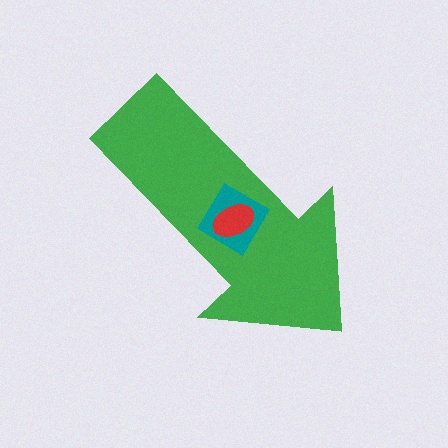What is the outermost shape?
The green arrow.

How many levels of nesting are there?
3.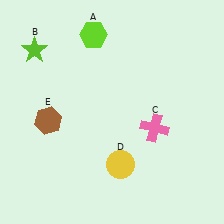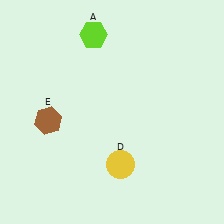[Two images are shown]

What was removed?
The lime star (B), the pink cross (C) were removed in Image 2.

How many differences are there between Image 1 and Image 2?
There are 2 differences between the two images.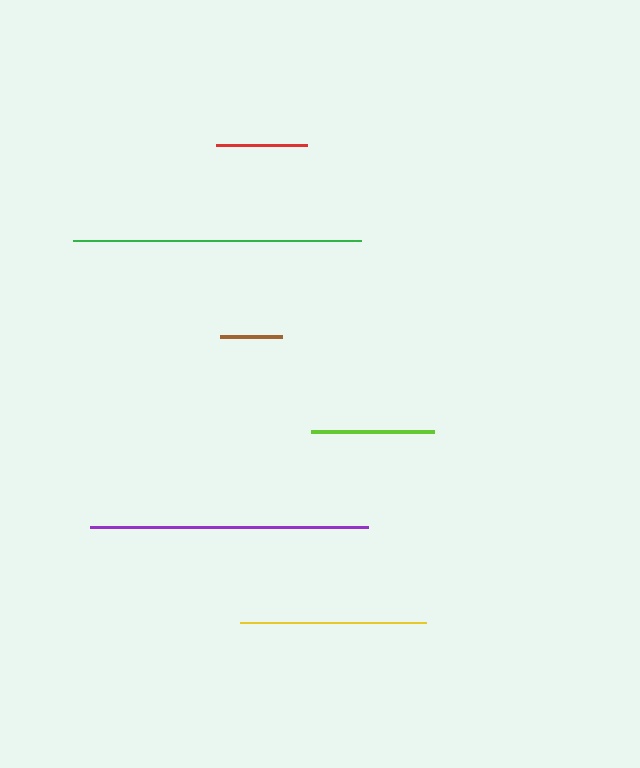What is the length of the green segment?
The green segment is approximately 289 pixels long.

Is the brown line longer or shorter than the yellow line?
The yellow line is longer than the brown line.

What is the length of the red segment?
The red segment is approximately 91 pixels long.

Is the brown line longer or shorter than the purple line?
The purple line is longer than the brown line.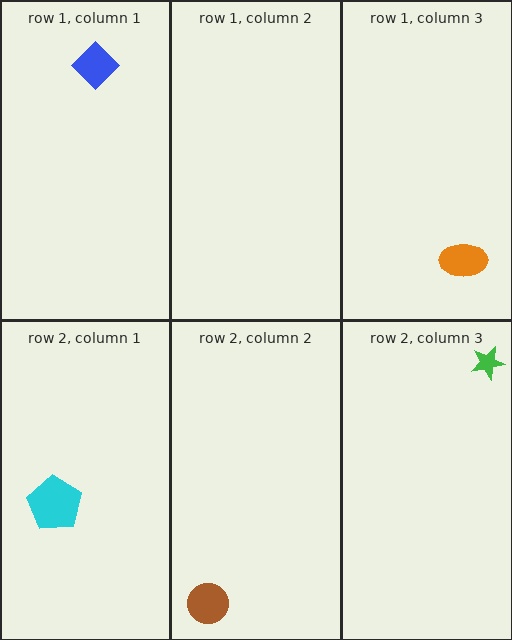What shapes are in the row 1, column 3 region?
The orange ellipse.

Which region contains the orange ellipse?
The row 1, column 3 region.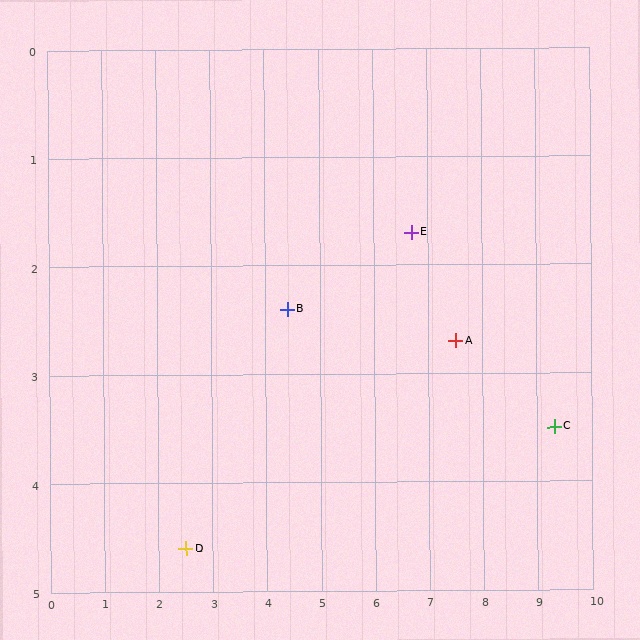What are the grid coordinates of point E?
Point E is at approximately (6.7, 1.7).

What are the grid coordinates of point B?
Point B is at approximately (4.4, 2.4).